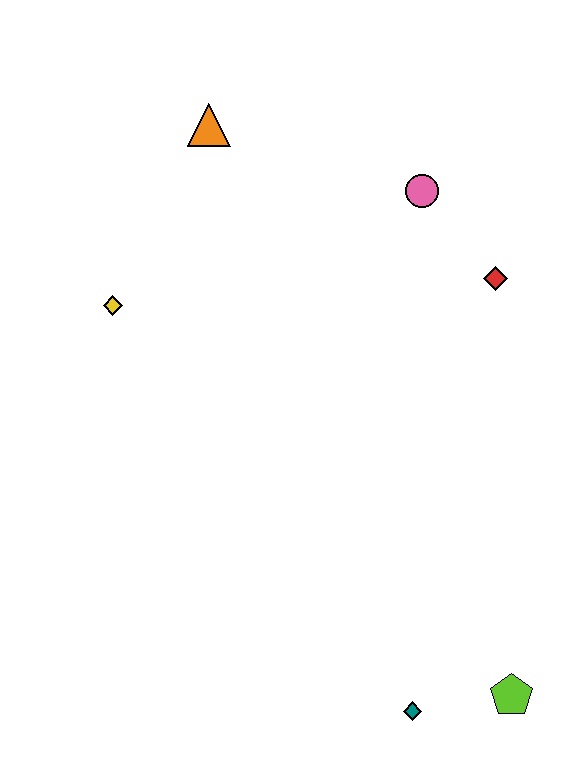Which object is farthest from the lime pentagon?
The orange triangle is farthest from the lime pentagon.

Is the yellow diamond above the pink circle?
No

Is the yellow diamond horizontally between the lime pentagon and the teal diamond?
No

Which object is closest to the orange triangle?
The yellow diamond is closest to the orange triangle.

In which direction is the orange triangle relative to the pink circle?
The orange triangle is to the left of the pink circle.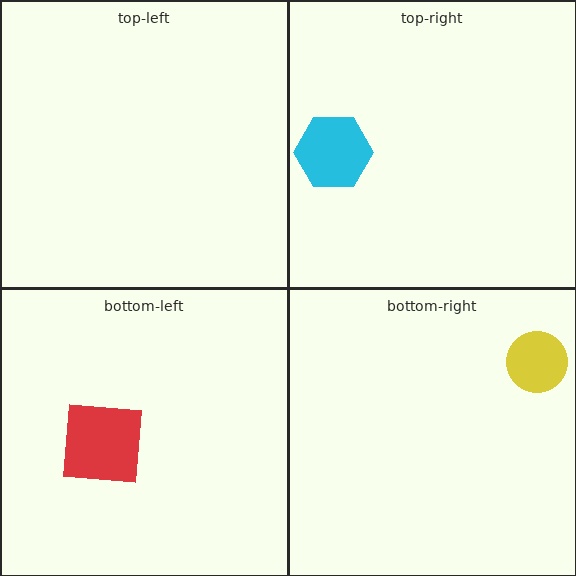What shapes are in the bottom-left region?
The red square.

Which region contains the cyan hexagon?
The top-right region.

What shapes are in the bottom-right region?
The yellow circle.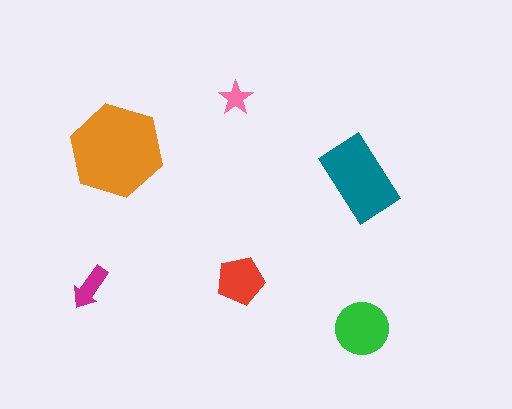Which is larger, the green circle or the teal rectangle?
The teal rectangle.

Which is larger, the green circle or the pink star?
The green circle.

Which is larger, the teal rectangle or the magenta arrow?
The teal rectangle.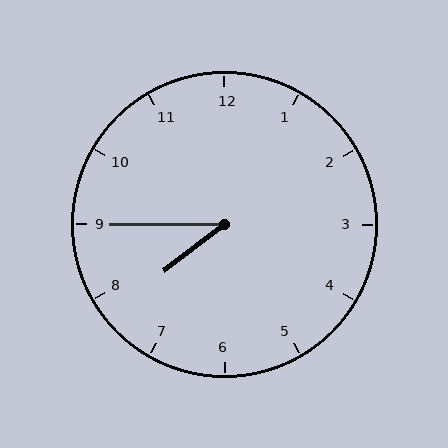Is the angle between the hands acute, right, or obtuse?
It is acute.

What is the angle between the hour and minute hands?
Approximately 38 degrees.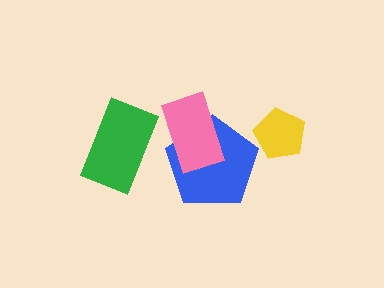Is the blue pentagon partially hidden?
Yes, it is partially covered by another shape.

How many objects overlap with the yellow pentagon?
0 objects overlap with the yellow pentagon.